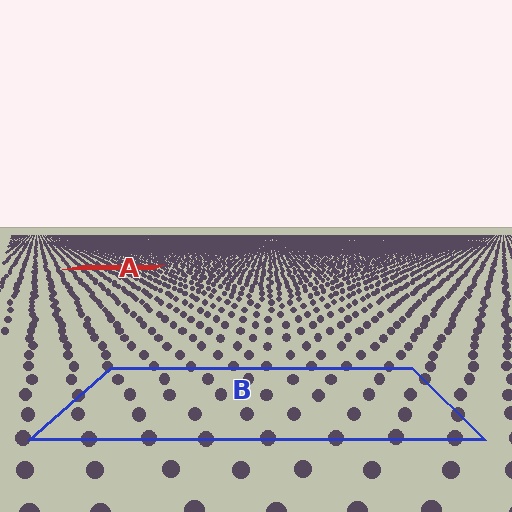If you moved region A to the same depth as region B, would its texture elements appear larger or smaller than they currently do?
They would appear larger. At a closer depth, the same texture elements are projected at a bigger on-screen size.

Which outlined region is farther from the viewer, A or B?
Region A is farther from the viewer — the texture elements inside it appear smaller and more densely packed.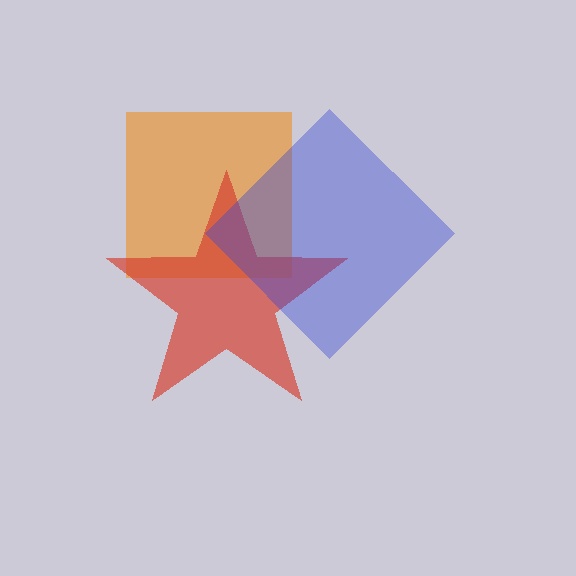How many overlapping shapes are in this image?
There are 3 overlapping shapes in the image.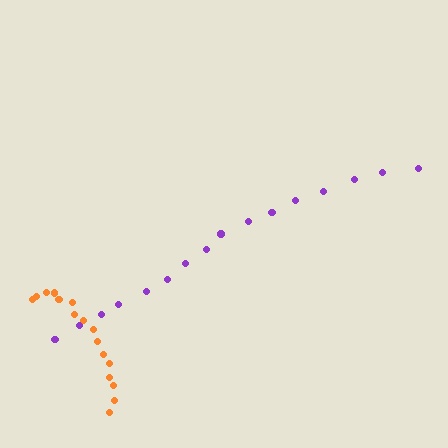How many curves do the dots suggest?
There are 2 distinct paths.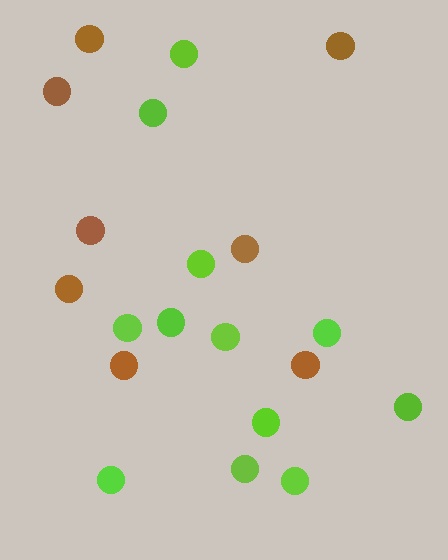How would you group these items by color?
There are 2 groups: one group of brown circles (8) and one group of lime circles (12).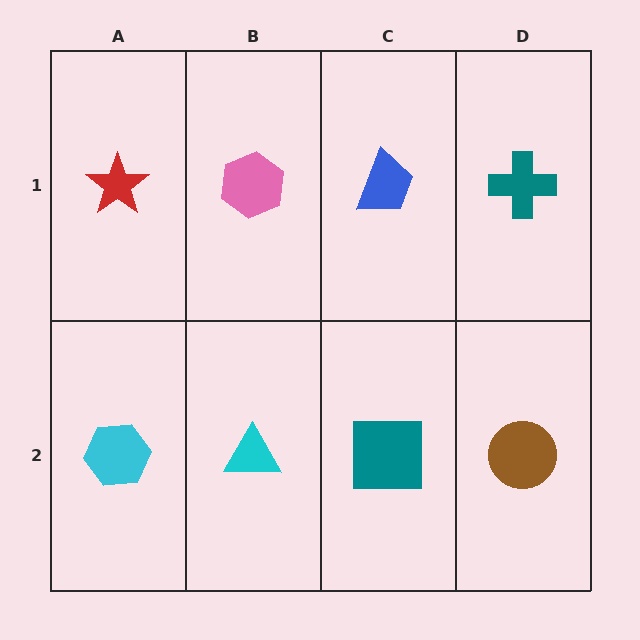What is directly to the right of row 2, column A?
A cyan triangle.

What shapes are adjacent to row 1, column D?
A brown circle (row 2, column D), a blue trapezoid (row 1, column C).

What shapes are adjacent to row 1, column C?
A teal square (row 2, column C), a pink hexagon (row 1, column B), a teal cross (row 1, column D).